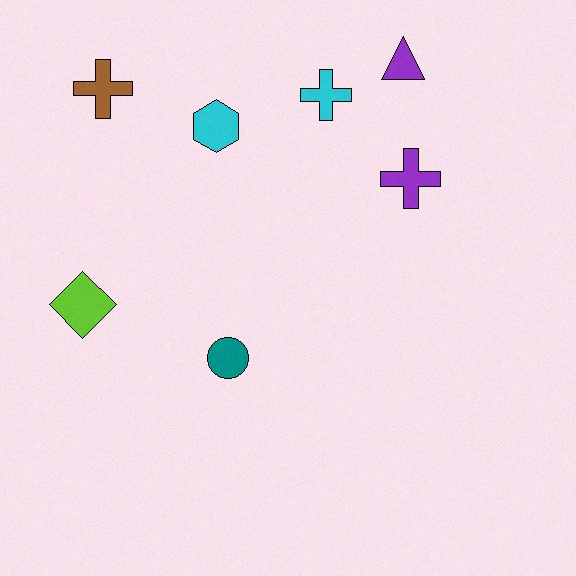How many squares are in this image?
There are no squares.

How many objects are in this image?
There are 7 objects.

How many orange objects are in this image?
There are no orange objects.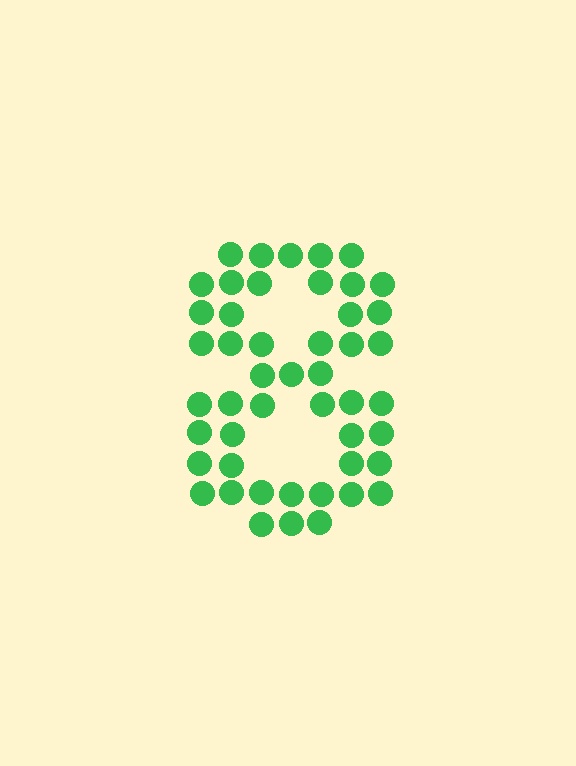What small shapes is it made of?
It is made of small circles.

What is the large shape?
The large shape is the digit 8.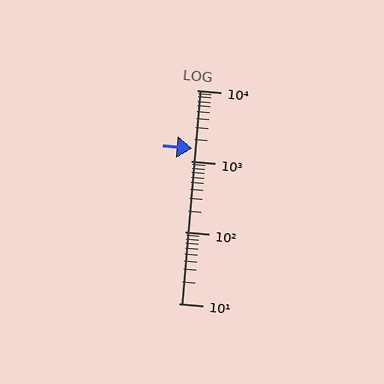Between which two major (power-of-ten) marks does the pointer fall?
The pointer is between 1000 and 10000.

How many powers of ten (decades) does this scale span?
The scale spans 3 decades, from 10 to 10000.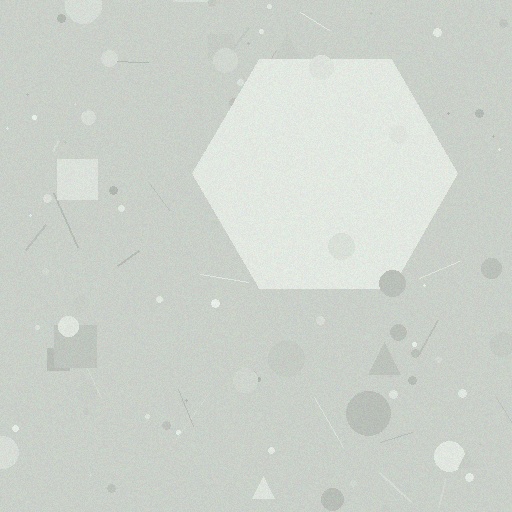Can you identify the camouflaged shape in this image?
The camouflaged shape is a hexagon.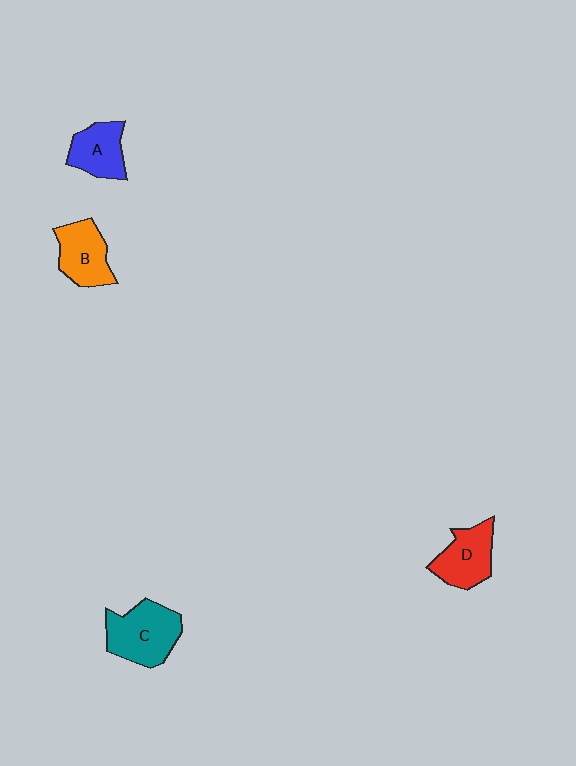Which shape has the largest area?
Shape C (teal).